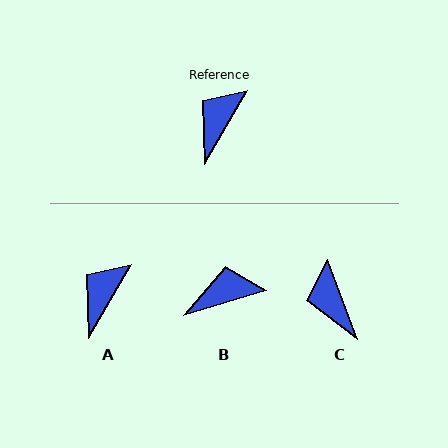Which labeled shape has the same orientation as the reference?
A.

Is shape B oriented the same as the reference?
No, it is off by about 43 degrees.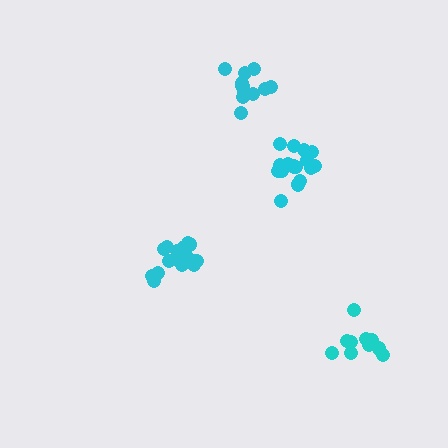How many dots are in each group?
Group 1: 10 dots, Group 2: 16 dots, Group 3: 16 dots, Group 4: 11 dots (53 total).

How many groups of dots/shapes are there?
There are 4 groups.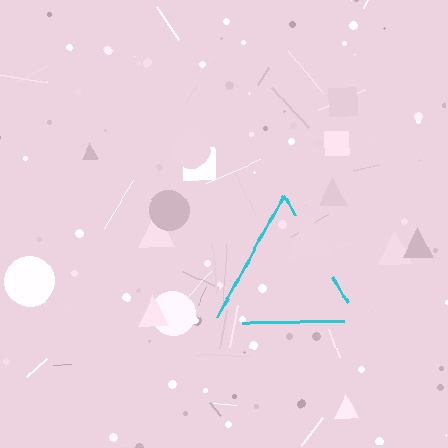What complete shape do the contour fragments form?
The contour fragments form a triangle.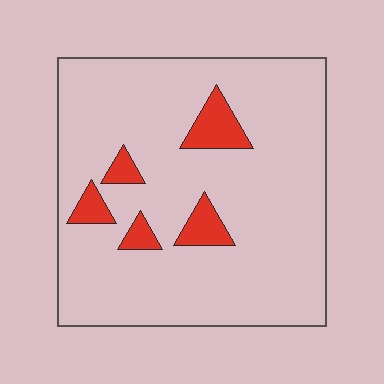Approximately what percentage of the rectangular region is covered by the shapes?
Approximately 10%.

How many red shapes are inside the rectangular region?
5.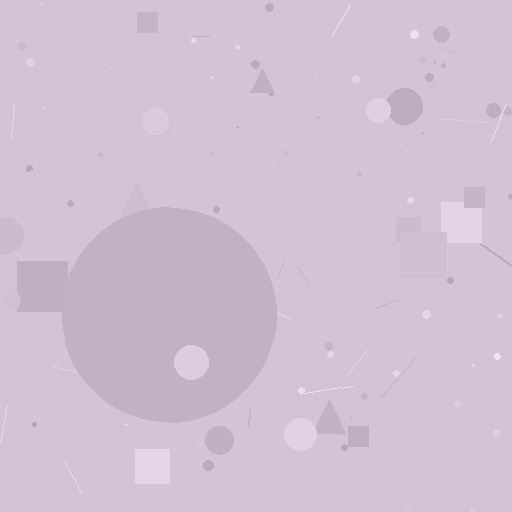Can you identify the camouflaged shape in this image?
The camouflaged shape is a circle.